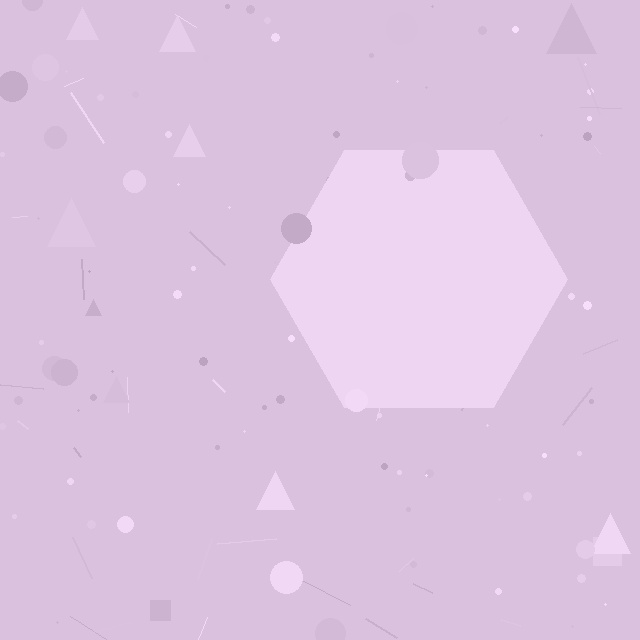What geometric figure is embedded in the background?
A hexagon is embedded in the background.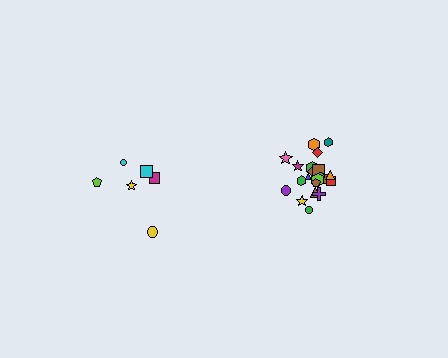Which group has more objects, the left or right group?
The right group.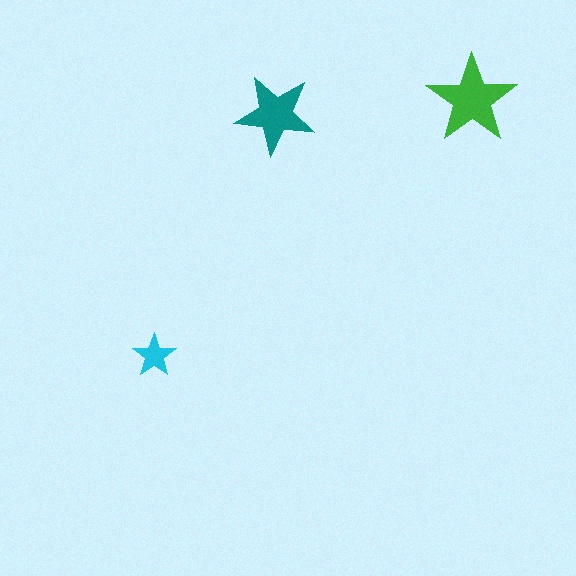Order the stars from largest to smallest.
the green one, the teal one, the cyan one.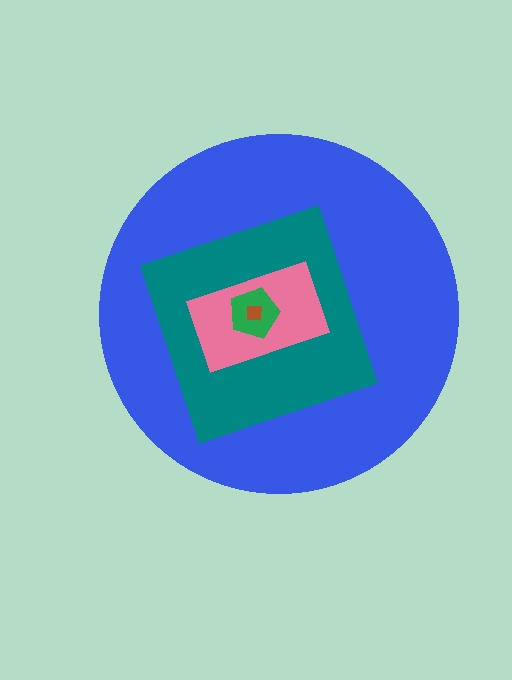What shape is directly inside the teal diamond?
The pink rectangle.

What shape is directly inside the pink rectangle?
The green pentagon.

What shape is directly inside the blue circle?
The teal diamond.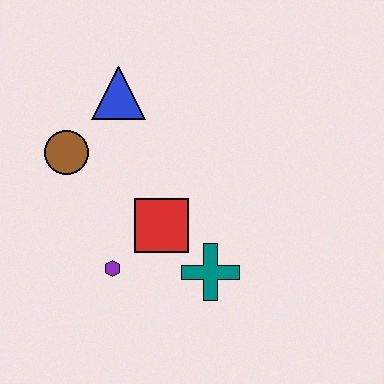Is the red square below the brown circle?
Yes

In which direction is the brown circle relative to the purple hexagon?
The brown circle is above the purple hexagon.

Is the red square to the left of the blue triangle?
No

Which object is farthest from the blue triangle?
The teal cross is farthest from the blue triangle.